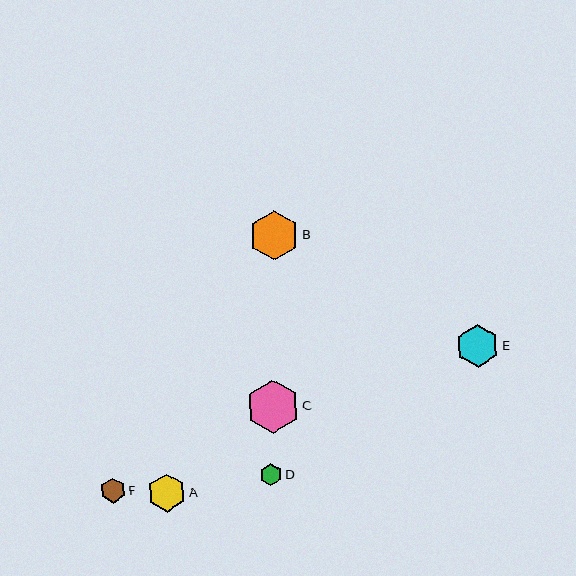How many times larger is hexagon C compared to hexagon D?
Hexagon C is approximately 2.4 times the size of hexagon D.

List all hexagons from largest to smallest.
From largest to smallest: C, B, E, A, F, D.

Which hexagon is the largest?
Hexagon C is the largest with a size of approximately 53 pixels.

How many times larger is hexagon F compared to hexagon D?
Hexagon F is approximately 1.1 times the size of hexagon D.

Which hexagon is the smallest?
Hexagon D is the smallest with a size of approximately 22 pixels.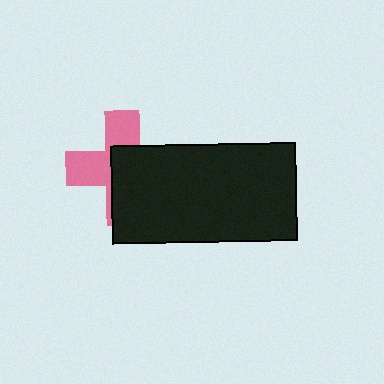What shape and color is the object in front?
The object in front is a black rectangle.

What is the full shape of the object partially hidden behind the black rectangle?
The partially hidden object is a pink cross.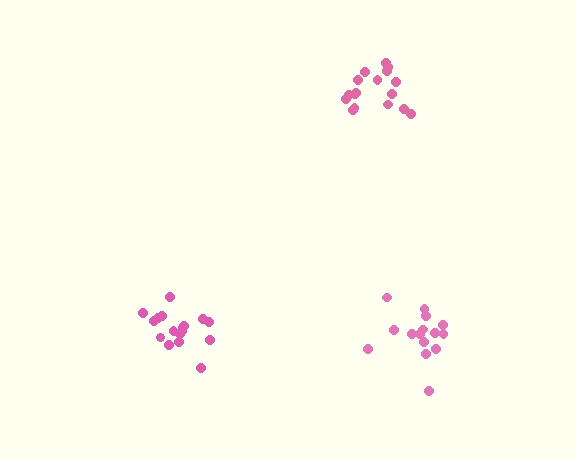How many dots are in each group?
Group 1: 17 dots, Group 2: 17 dots, Group 3: 15 dots (49 total).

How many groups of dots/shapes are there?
There are 3 groups.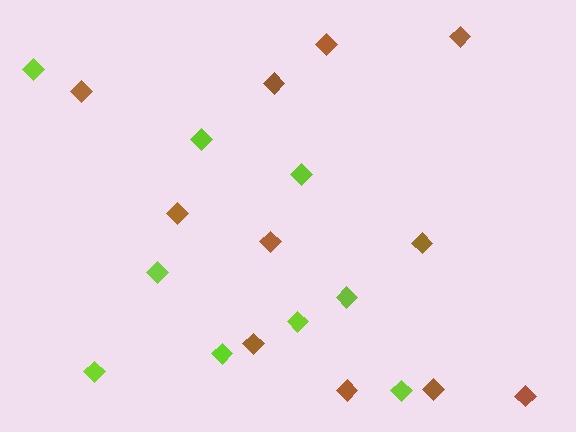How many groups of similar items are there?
There are 2 groups: one group of brown diamonds (11) and one group of lime diamonds (9).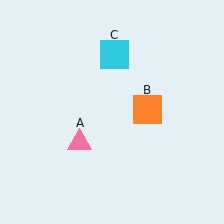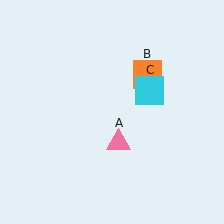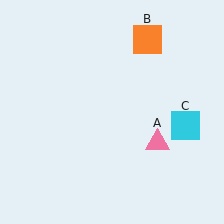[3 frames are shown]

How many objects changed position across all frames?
3 objects changed position: pink triangle (object A), orange square (object B), cyan square (object C).